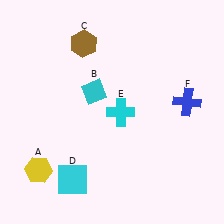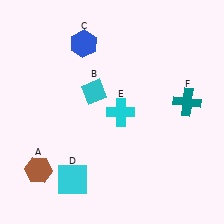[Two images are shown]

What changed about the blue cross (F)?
In Image 1, F is blue. In Image 2, it changed to teal.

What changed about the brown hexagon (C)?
In Image 1, C is brown. In Image 2, it changed to blue.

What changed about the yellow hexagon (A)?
In Image 1, A is yellow. In Image 2, it changed to brown.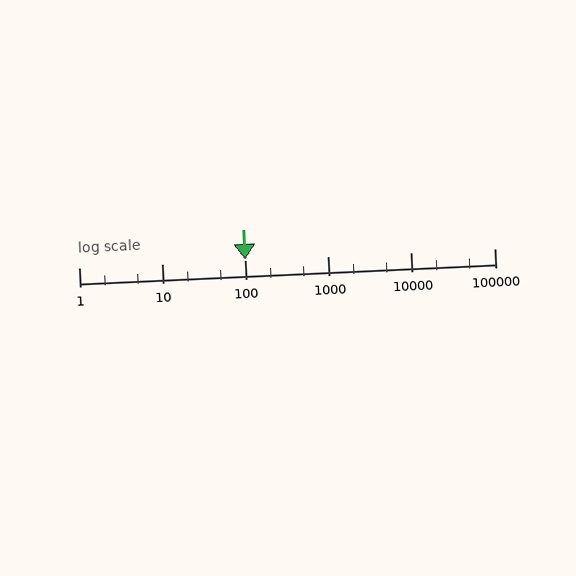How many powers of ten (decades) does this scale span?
The scale spans 5 decades, from 1 to 100000.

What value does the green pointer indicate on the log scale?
The pointer indicates approximately 99.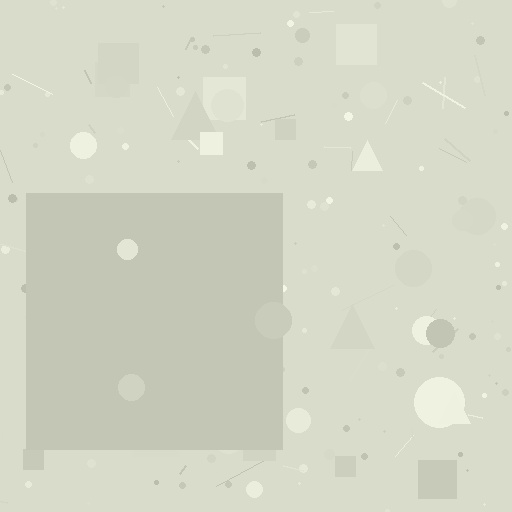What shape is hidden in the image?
A square is hidden in the image.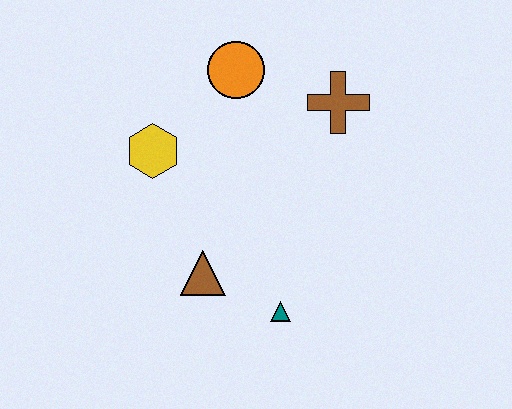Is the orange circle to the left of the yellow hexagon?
No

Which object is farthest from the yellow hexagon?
The teal triangle is farthest from the yellow hexagon.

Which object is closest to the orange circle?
The brown cross is closest to the orange circle.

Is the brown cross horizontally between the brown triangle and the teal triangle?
No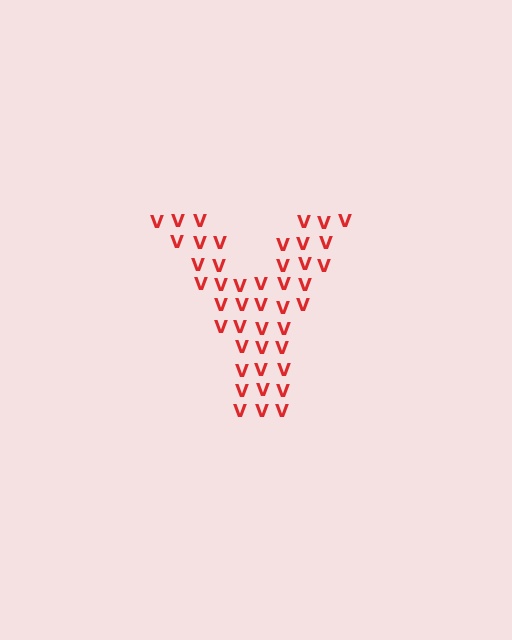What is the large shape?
The large shape is the letter Y.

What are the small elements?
The small elements are letter V's.